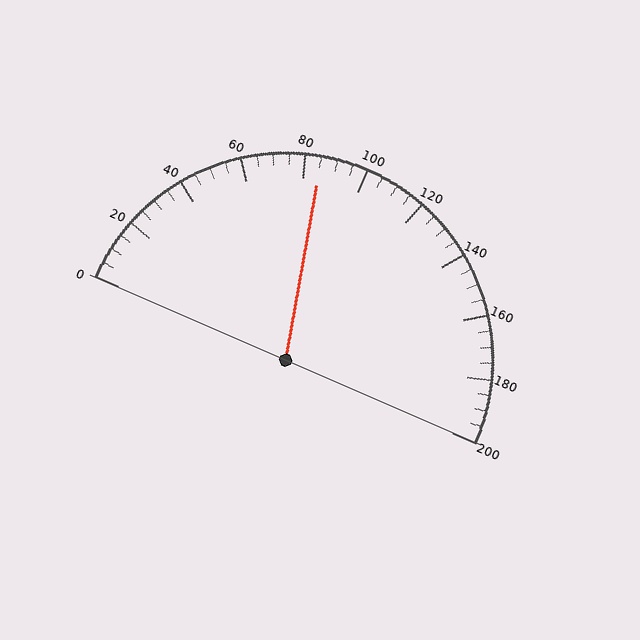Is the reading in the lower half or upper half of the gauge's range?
The reading is in the lower half of the range (0 to 200).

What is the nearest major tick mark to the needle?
The nearest major tick mark is 80.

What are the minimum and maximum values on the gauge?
The gauge ranges from 0 to 200.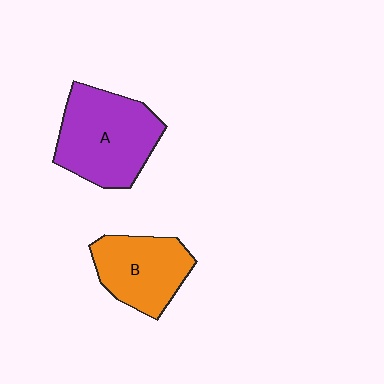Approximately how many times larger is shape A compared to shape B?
Approximately 1.4 times.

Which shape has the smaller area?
Shape B (orange).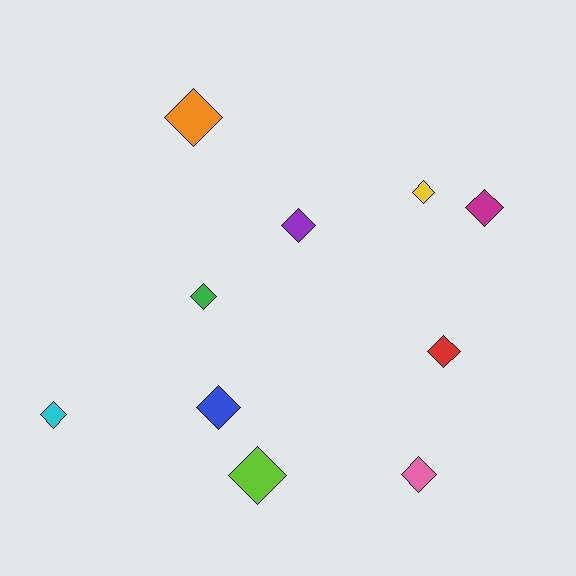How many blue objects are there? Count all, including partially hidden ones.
There is 1 blue object.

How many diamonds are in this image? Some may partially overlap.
There are 10 diamonds.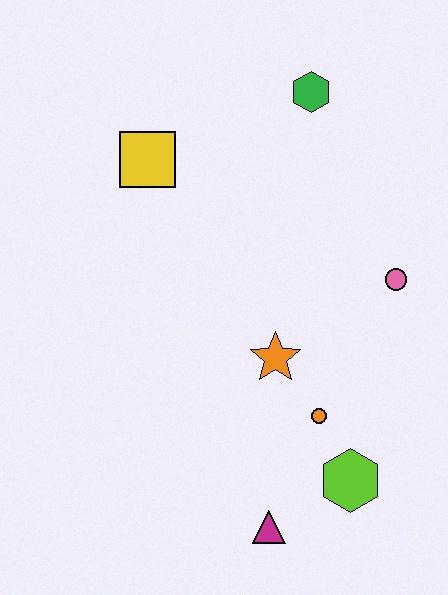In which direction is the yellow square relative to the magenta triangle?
The yellow square is above the magenta triangle.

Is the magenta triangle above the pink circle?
No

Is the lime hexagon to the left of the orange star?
No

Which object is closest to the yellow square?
The green hexagon is closest to the yellow square.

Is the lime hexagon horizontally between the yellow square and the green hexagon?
No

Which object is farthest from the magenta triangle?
The green hexagon is farthest from the magenta triangle.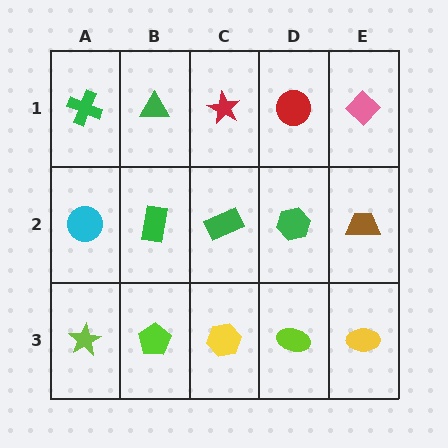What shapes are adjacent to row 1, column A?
A cyan circle (row 2, column A), a green triangle (row 1, column B).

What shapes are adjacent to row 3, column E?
A brown trapezoid (row 2, column E), a lime ellipse (row 3, column D).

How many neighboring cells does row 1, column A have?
2.